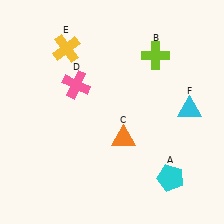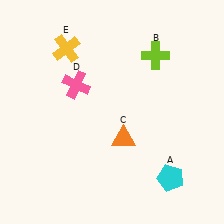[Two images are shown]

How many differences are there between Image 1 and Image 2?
There is 1 difference between the two images.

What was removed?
The cyan triangle (F) was removed in Image 2.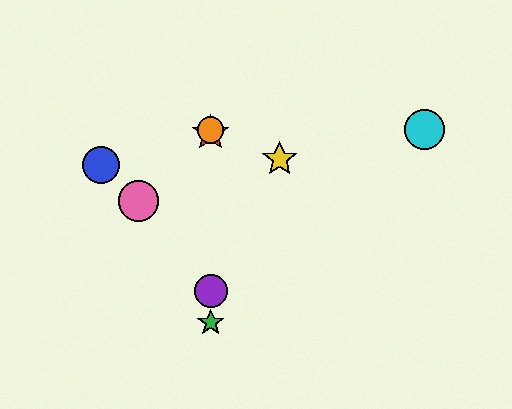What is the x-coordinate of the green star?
The green star is at x≈211.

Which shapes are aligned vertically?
The red star, the green star, the purple circle, the orange circle are aligned vertically.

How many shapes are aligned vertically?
4 shapes (the red star, the green star, the purple circle, the orange circle) are aligned vertically.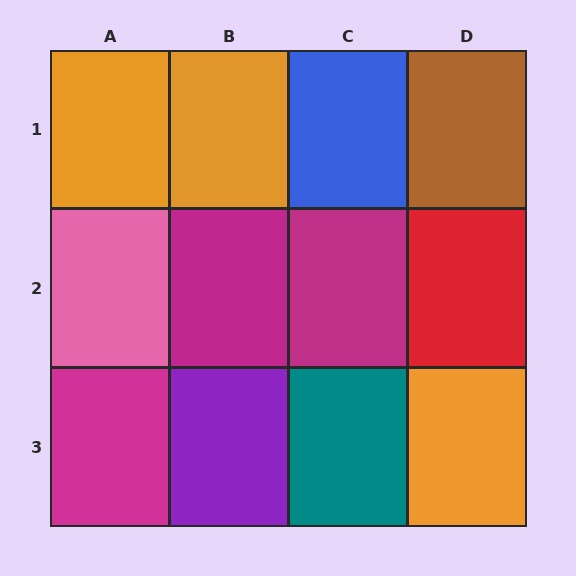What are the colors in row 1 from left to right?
Orange, orange, blue, brown.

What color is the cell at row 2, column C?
Magenta.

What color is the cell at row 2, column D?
Red.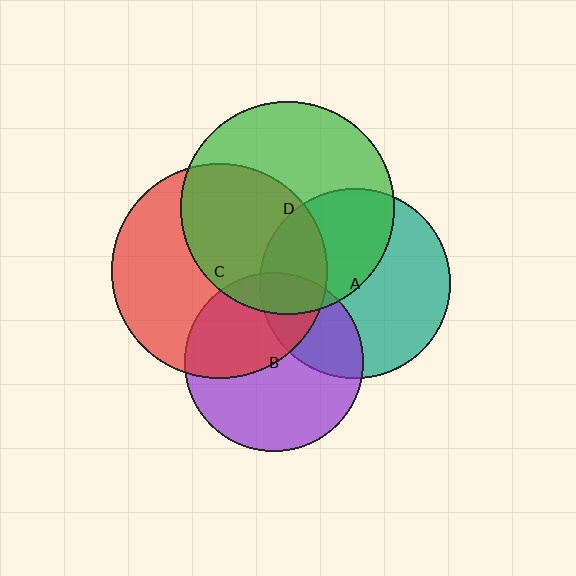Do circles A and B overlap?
Yes.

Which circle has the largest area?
Circle C (red).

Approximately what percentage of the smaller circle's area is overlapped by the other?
Approximately 30%.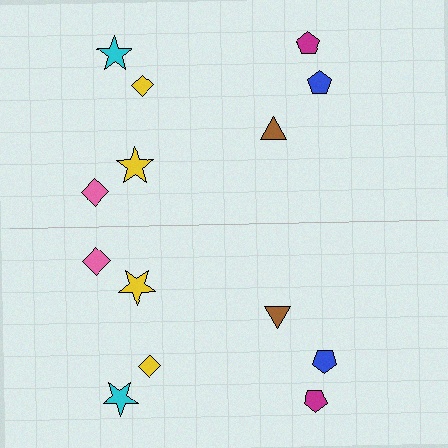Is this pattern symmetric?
Yes, this pattern has bilateral (reflection) symmetry.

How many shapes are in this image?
There are 14 shapes in this image.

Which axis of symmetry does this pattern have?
The pattern has a horizontal axis of symmetry running through the center of the image.